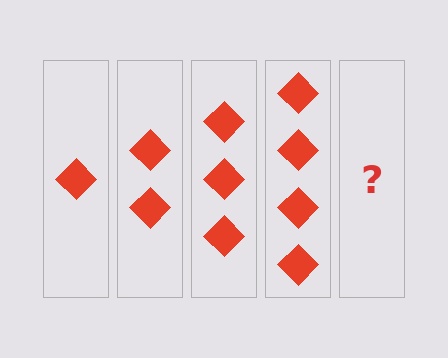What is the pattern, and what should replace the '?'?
The pattern is that each step adds one more diamond. The '?' should be 5 diamonds.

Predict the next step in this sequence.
The next step is 5 diamonds.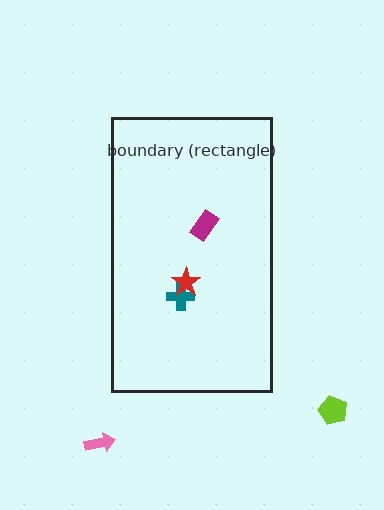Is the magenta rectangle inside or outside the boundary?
Inside.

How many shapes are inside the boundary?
3 inside, 2 outside.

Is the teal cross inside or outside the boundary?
Inside.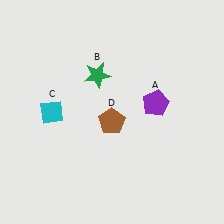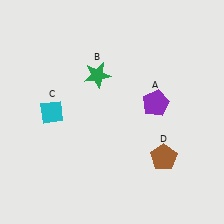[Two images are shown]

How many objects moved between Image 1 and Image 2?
1 object moved between the two images.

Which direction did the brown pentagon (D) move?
The brown pentagon (D) moved right.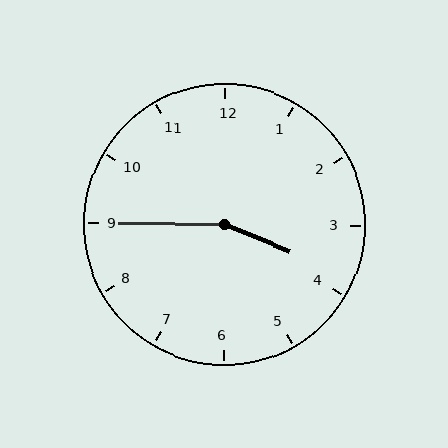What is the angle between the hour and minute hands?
Approximately 158 degrees.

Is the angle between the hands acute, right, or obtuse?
It is obtuse.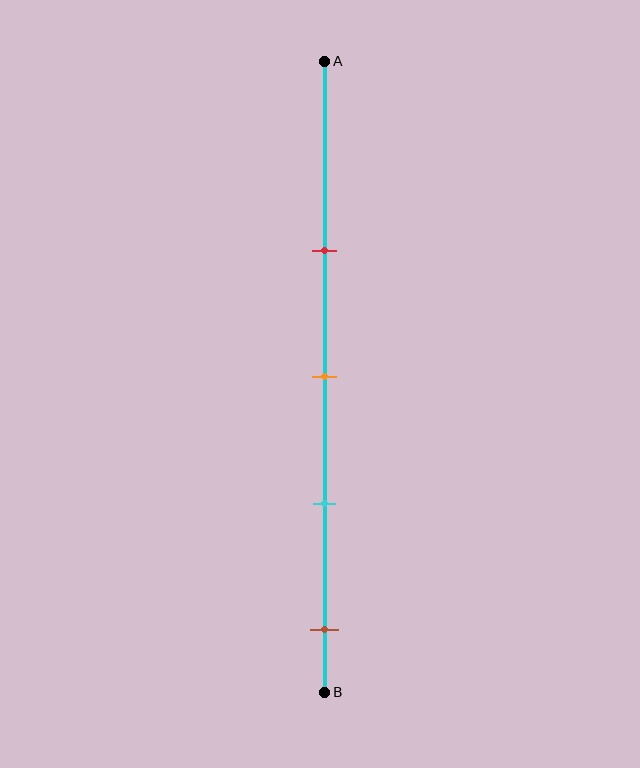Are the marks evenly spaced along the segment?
Yes, the marks are approximately evenly spaced.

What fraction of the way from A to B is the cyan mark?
The cyan mark is approximately 70% (0.7) of the way from A to B.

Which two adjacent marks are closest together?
The orange and cyan marks are the closest adjacent pair.